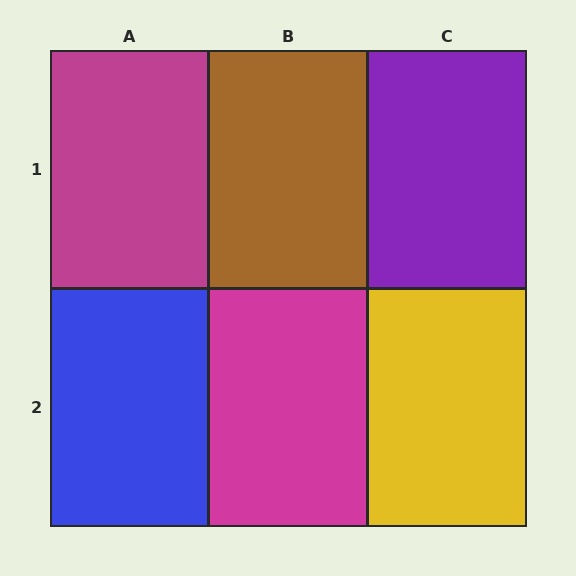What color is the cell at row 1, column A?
Magenta.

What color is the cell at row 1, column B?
Brown.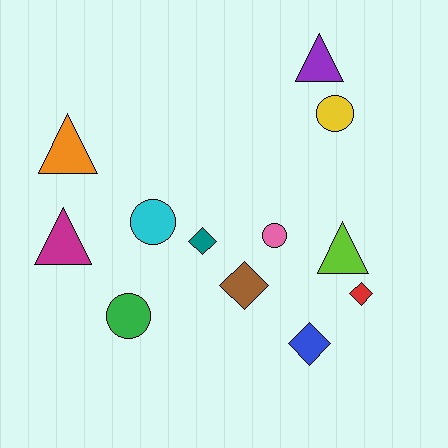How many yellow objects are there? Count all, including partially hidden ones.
There is 1 yellow object.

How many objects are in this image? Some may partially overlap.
There are 12 objects.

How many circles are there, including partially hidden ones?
There are 4 circles.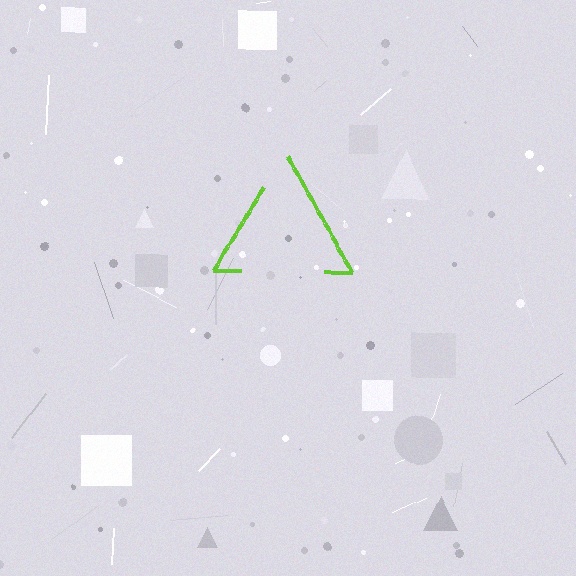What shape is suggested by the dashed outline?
The dashed outline suggests a triangle.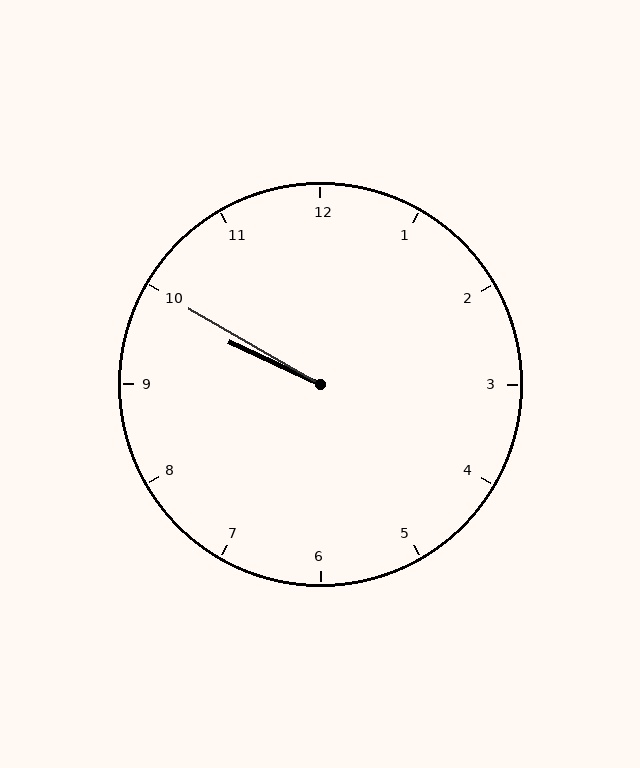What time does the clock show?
9:50.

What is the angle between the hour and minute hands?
Approximately 5 degrees.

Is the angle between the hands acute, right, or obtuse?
It is acute.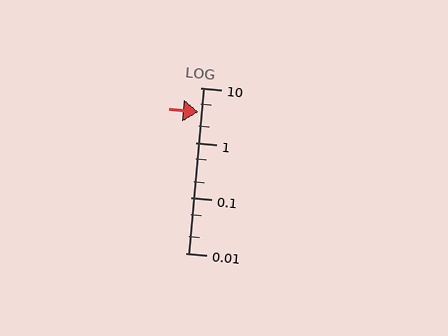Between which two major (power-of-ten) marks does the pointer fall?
The pointer is between 1 and 10.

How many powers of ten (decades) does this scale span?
The scale spans 3 decades, from 0.01 to 10.